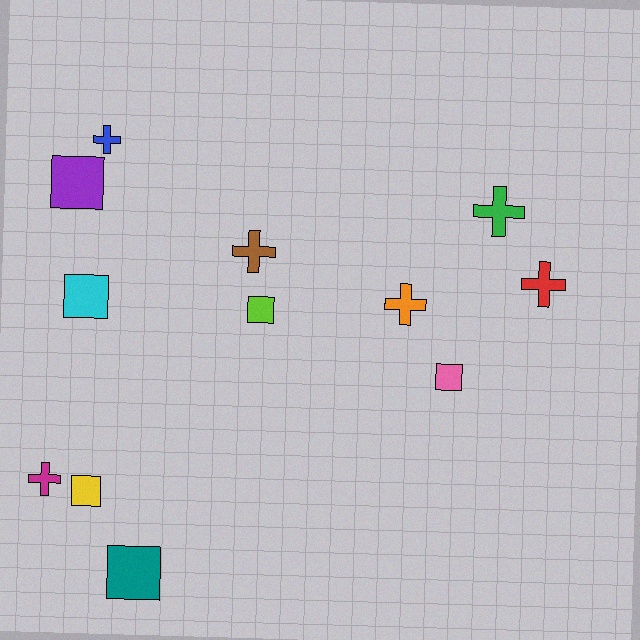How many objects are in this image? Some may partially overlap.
There are 12 objects.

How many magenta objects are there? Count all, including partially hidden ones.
There is 1 magenta object.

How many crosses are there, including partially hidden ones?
There are 6 crosses.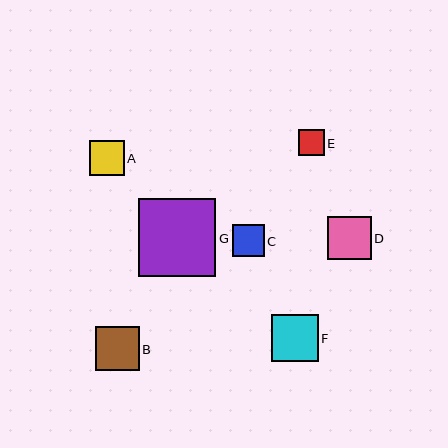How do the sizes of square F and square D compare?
Square F and square D are approximately the same size.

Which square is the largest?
Square G is the largest with a size of approximately 78 pixels.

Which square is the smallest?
Square E is the smallest with a size of approximately 26 pixels.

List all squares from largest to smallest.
From largest to smallest: G, F, B, D, A, C, E.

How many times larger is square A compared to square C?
Square A is approximately 1.1 times the size of square C.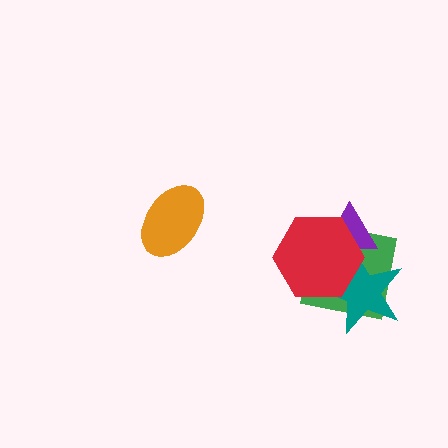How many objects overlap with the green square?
3 objects overlap with the green square.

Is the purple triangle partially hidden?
Yes, it is partially covered by another shape.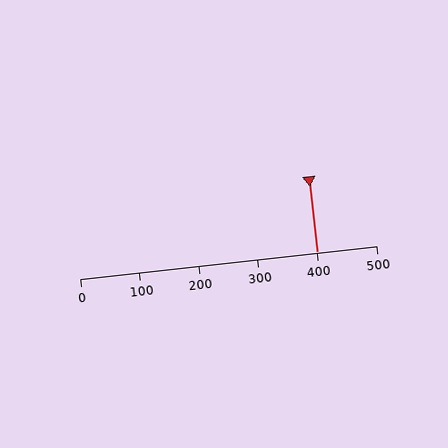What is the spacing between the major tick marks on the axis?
The major ticks are spaced 100 apart.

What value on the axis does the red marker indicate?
The marker indicates approximately 400.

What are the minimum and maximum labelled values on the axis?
The axis runs from 0 to 500.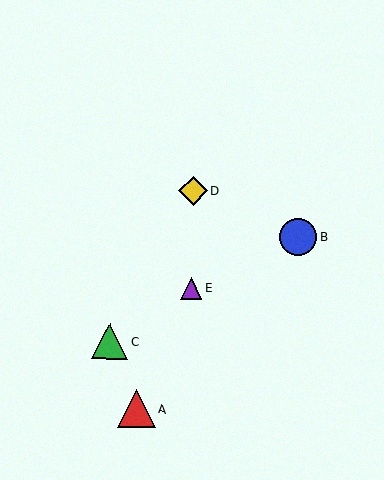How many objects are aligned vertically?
2 objects (D, E) are aligned vertically.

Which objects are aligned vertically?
Objects D, E are aligned vertically.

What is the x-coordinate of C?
Object C is at x≈110.